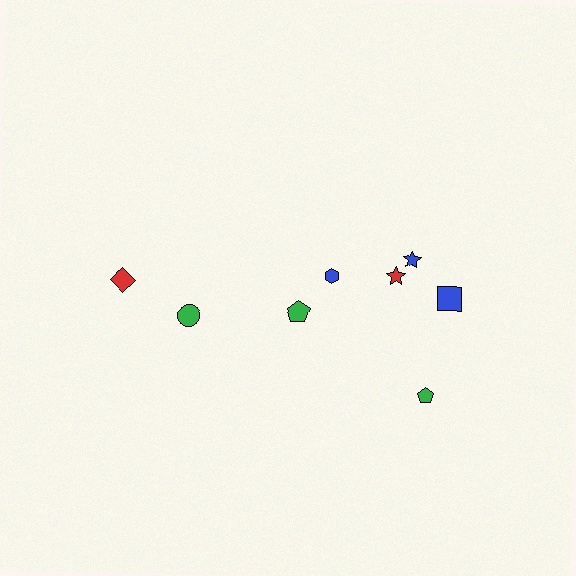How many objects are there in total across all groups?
There are 8 objects.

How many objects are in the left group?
There are 3 objects.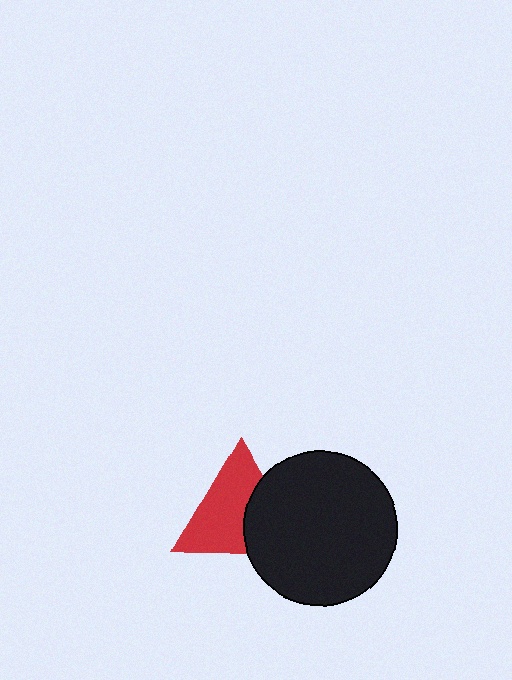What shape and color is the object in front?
The object in front is a black circle.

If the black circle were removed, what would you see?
You would see the complete red triangle.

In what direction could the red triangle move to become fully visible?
The red triangle could move left. That would shift it out from behind the black circle entirely.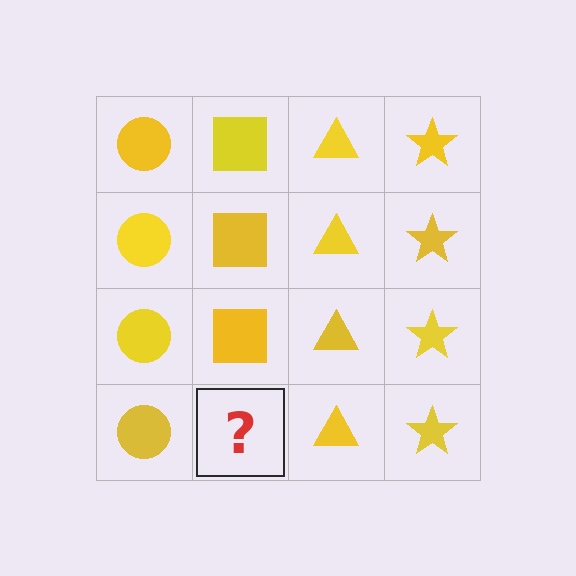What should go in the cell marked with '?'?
The missing cell should contain a yellow square.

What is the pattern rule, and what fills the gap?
The rule is that each column has a consistent shape. The gap should be filled with a yellow square.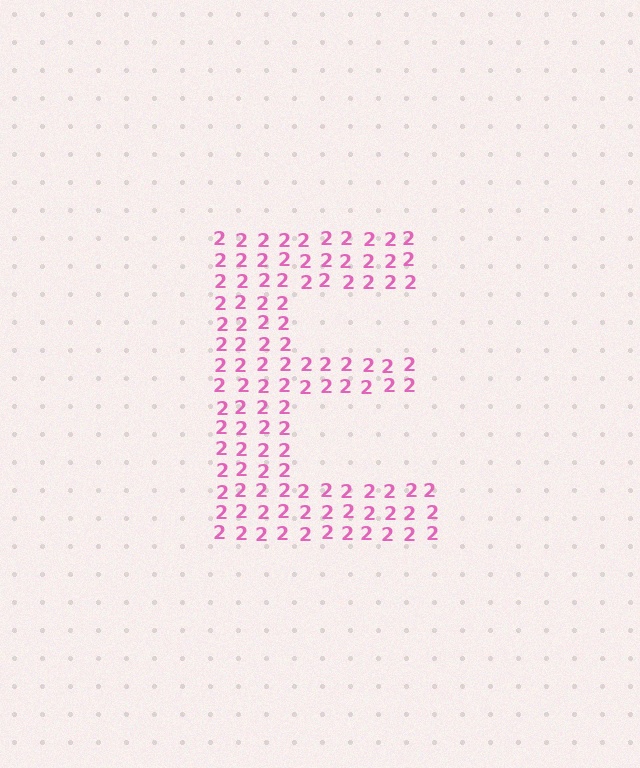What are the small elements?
The small elements are digit 2's.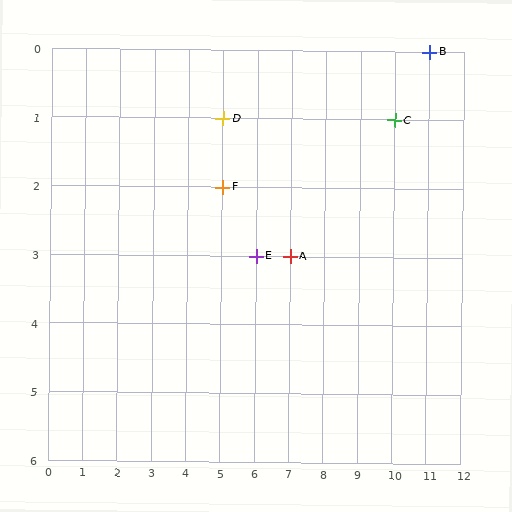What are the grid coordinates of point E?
Point E is at grid coordinates (6, 3).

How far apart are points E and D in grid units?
Points E and D are 1 column and 2 rows apart (about 2.2 grid units diagonally).